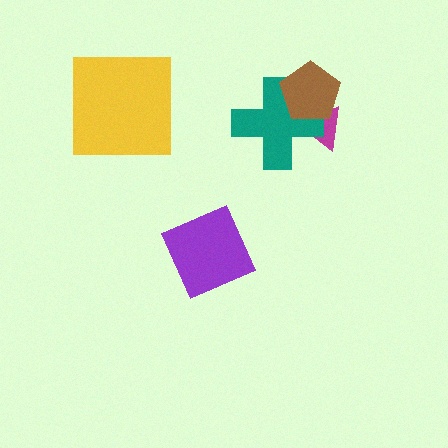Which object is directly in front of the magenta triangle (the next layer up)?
The teal cross is directly in front of the magenta triangle.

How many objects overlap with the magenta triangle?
2 objects overlap with the magenta triangle.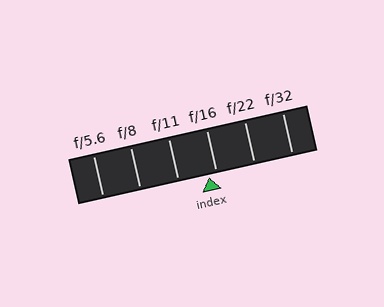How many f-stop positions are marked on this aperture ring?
There are 6 f-stop positions marked.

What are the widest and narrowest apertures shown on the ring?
The widest aperture shown is f/5.6 and the narrowest is f/32.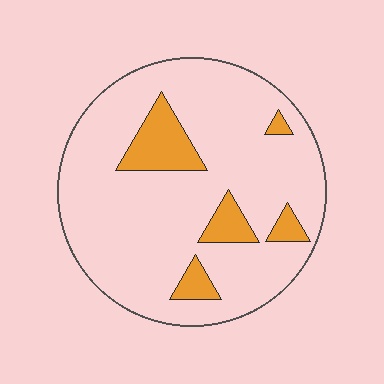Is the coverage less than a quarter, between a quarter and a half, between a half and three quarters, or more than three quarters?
Less than a quarter.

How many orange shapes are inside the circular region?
5.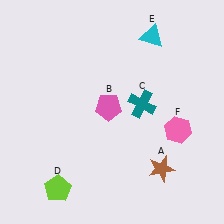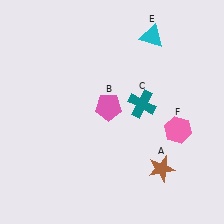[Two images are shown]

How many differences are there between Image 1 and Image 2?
There is 1 difference between the two images.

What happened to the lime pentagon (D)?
The lime pentagon (D) was removed in Image 2. It was in the bottom-left area of Image 1.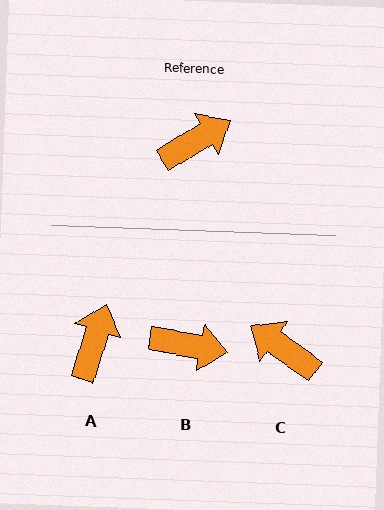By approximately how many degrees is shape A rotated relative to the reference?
Approximately 41 degrees counter-clockwise.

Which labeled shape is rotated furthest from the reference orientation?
C, about 114 degrees away.